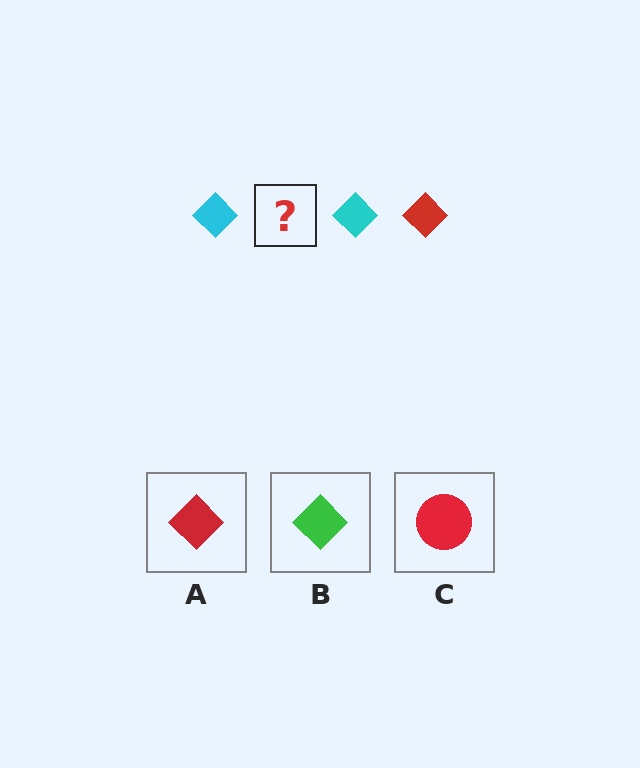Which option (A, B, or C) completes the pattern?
A.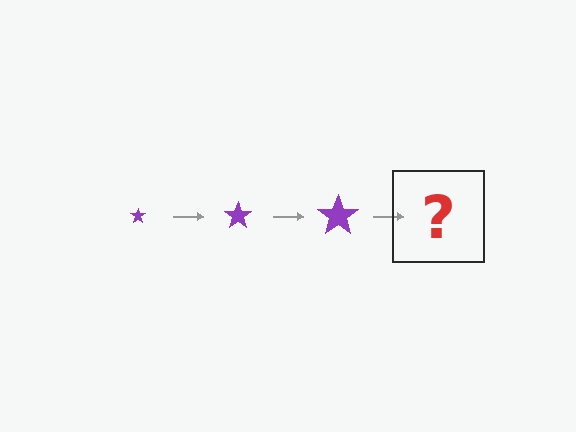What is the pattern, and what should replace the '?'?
The pattern is that the star gets progressively larger each step. The '?' should be a purple star, larger than the previous one.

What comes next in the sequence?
The next element should be a purple star, larger than the previous one.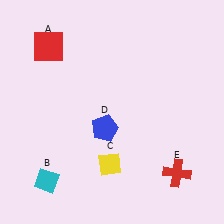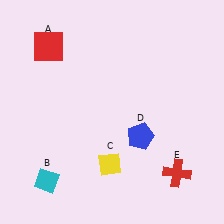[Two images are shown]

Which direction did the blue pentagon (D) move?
The blue pentagon (D) moved right.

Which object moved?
The blue pentagon (D) moved right.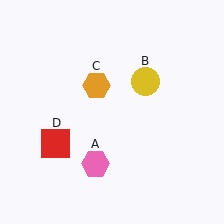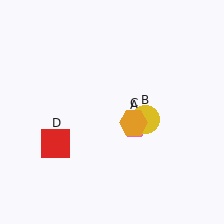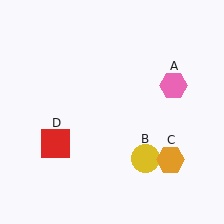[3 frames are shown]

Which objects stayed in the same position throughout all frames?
Red square (object D) remained stationary.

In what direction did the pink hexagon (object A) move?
The pink hexagon (object A) moved up and to the right.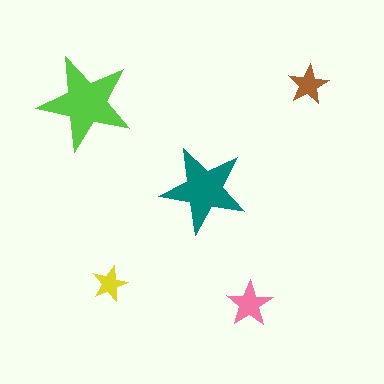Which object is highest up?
The brown star is topmost.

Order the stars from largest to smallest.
the lime one, the teal one, the pink one, the brown one, the yellow one.